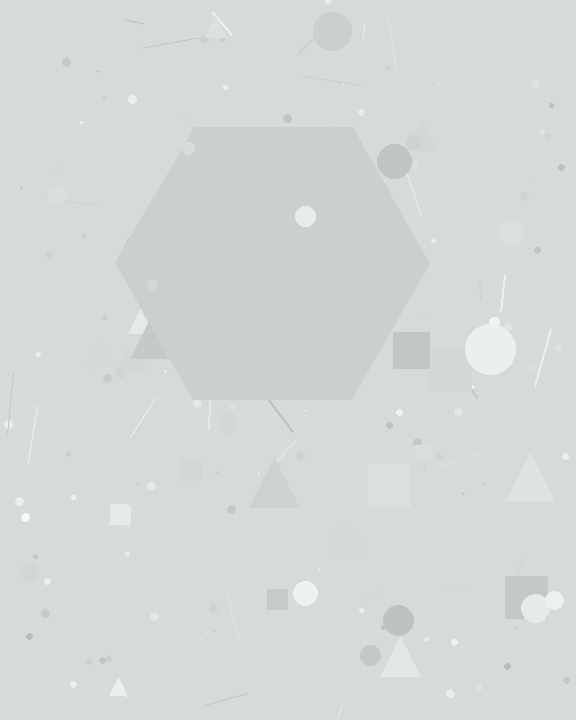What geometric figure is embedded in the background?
A hexagon is embedded in the background.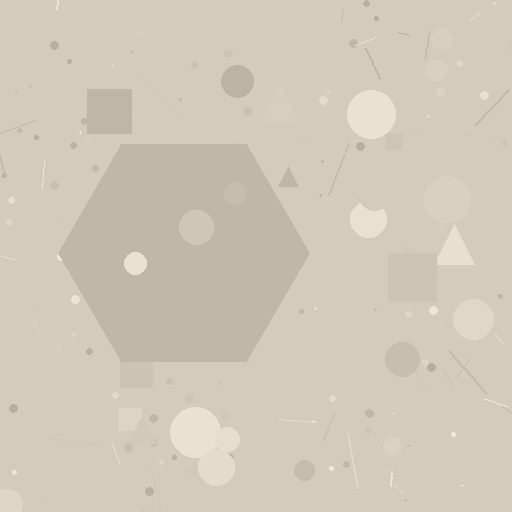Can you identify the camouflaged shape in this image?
The camouflaged shape is a hexagon.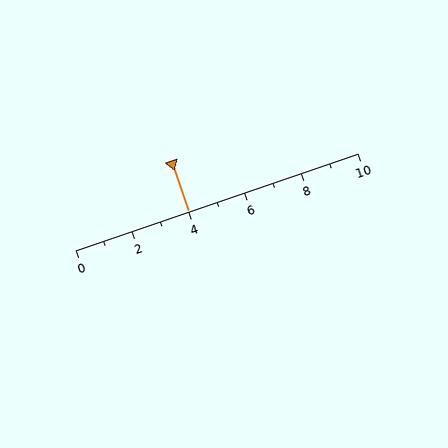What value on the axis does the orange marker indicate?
The marker indicates approximately 4.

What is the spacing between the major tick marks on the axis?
The major ticks are spaced 2 apart.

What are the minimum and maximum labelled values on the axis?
The axis runs from 0 to 10.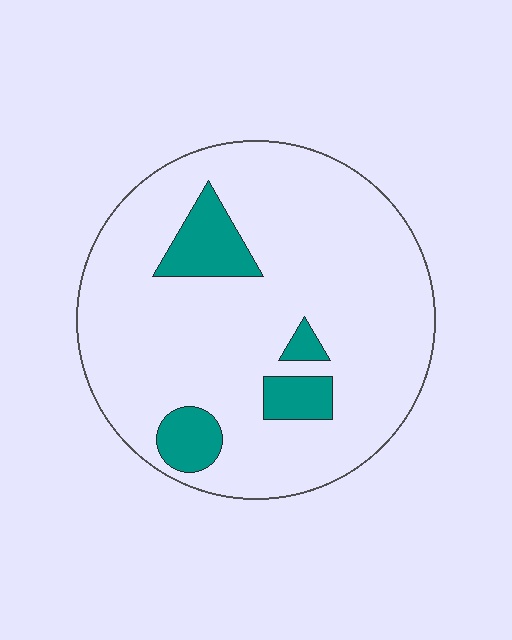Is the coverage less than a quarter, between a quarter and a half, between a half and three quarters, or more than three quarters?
Less than a quarter.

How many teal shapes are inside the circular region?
4.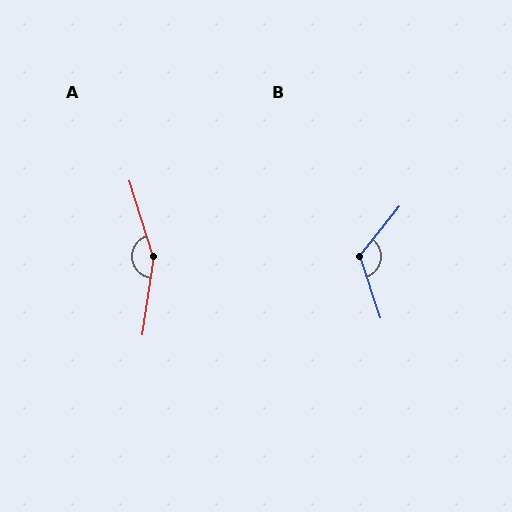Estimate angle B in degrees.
Approximately 123 degrees.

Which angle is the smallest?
B, at approximately 123 degrees.